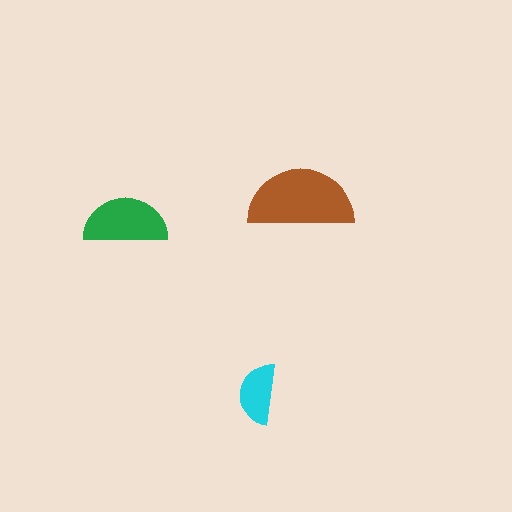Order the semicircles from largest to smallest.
the brown one, the green one, the cyan one.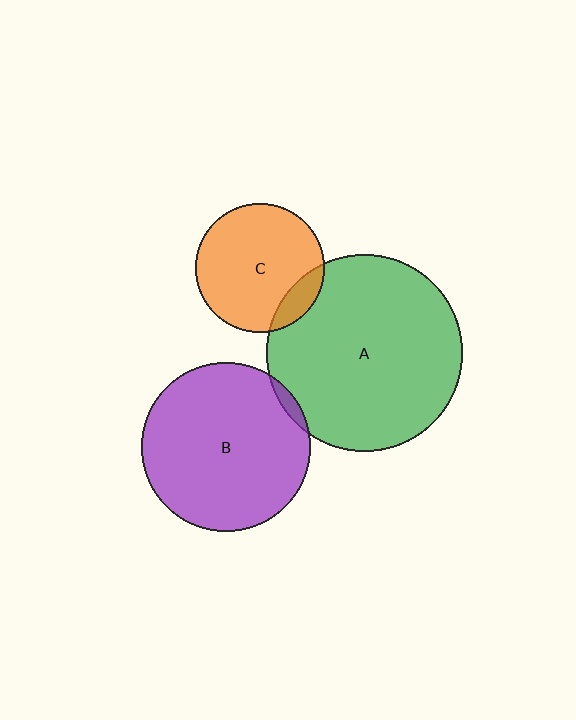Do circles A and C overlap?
Yes.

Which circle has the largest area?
Circle A (green).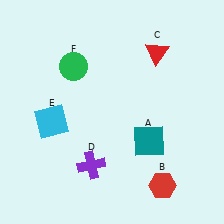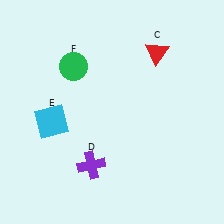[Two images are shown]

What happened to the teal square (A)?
The teal square (A) was removed in Image 2. It was in the bottom-right area of Image 1.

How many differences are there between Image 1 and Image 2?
There are 2 differences between the two images.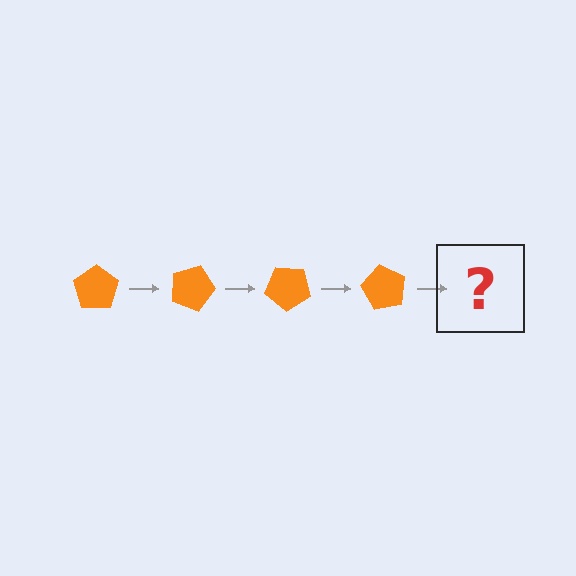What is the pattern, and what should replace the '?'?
The pattern is that the pentagon rotates 20 degrees each step. The '?' should be an orange pentagon rotated 80 degrees.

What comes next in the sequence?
The next element should be an orange pentagon rotated 80 degrees.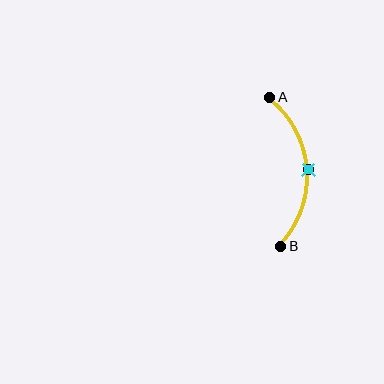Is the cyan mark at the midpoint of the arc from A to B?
Yes. The cyan mark lies on the arc at equal arc-length from both A and B — it is the arc midpoint.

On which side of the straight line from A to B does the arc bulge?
The arc bulges to the right of the straight line connecting A and B.